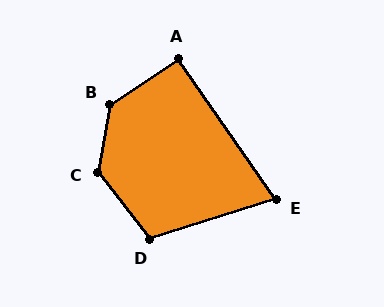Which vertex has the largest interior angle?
B, at approximately 133 degrees.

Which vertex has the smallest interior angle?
E, at approximately 73 degrees.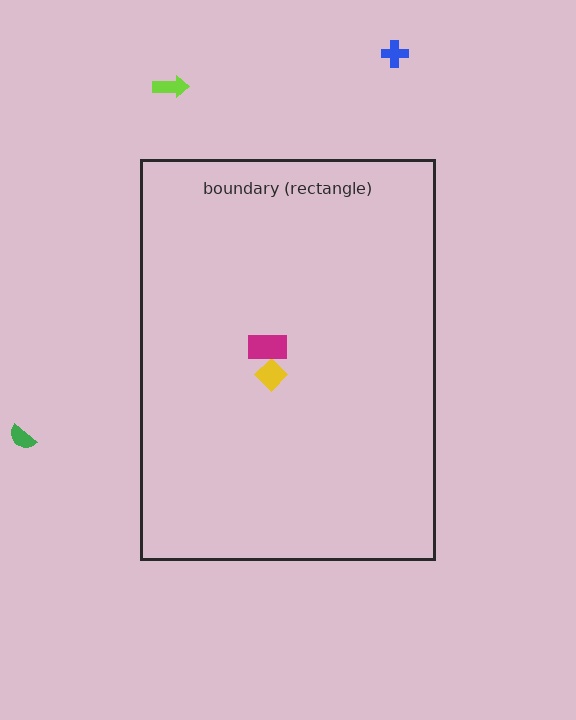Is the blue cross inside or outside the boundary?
Outside.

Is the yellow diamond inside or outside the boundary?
Inside.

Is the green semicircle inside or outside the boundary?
Outside.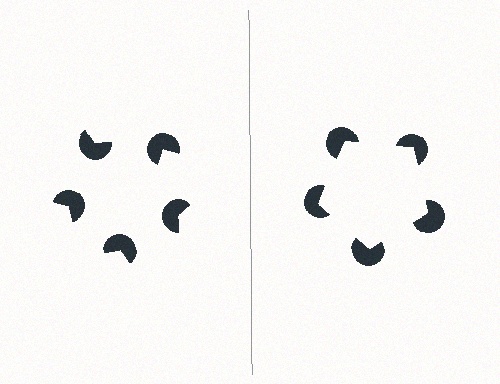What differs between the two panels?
The pac-man discs are positioned identically on both sides; only the wedge orientations differ. On the right they align to a pentagon; on the left they are misaligned.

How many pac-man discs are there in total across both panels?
10 — 5 on each side.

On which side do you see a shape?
An illusory pentagon appears on the right side. On the left side the wedge cuts are rotated, so no coherent shape forms.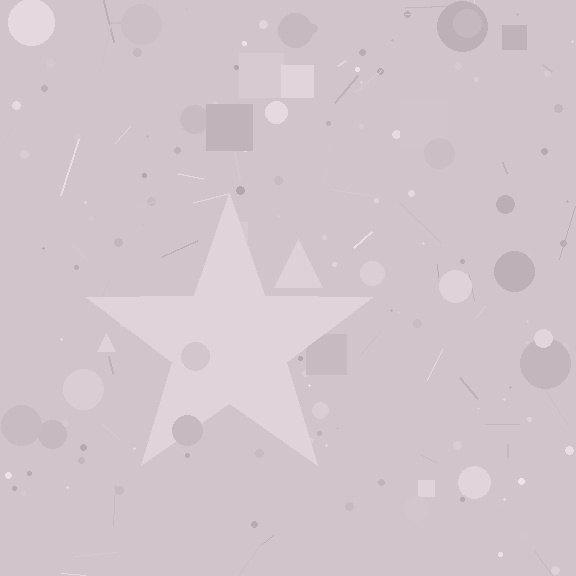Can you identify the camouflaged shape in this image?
The camouflaged shape is a star.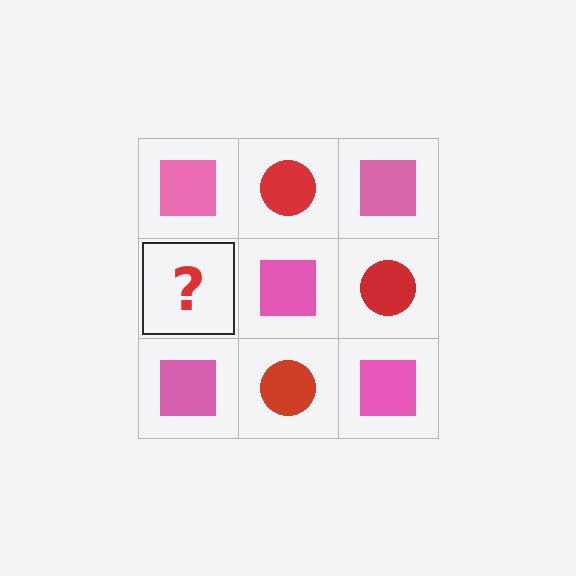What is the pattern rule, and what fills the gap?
The rule is that it alternates pink square and red circle in a checkerboard pattern. The gap should be filled with a red circle.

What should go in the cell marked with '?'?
The missing cell should contain a red circle.